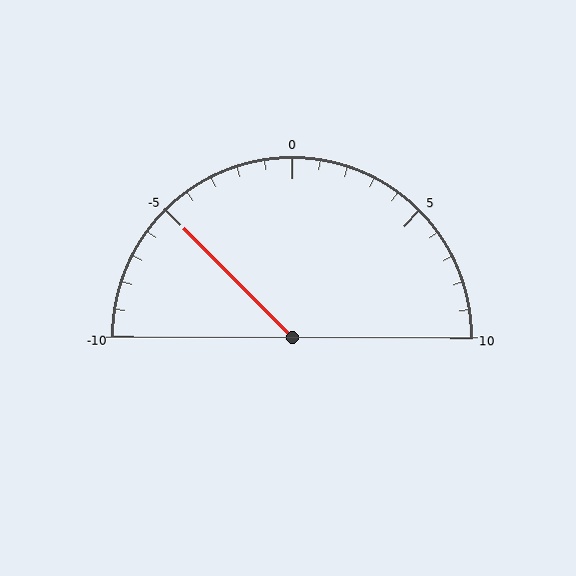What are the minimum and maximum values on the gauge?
The gauge ranges from -10 to 10.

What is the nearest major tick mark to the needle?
The nearest major tick mark is -5.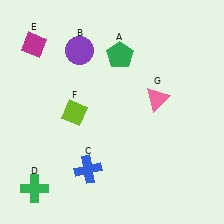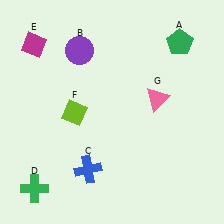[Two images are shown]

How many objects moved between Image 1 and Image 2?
1 object moved between the two images.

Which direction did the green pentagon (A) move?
The green pentagon (A) moved right.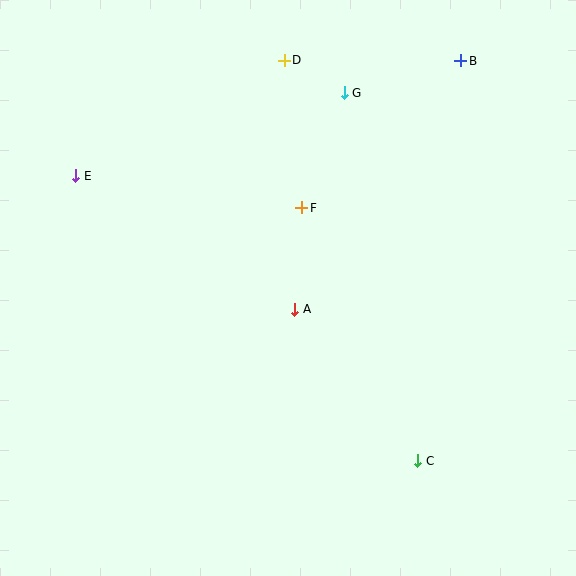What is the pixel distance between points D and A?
The distance between D and A is 249 pixels.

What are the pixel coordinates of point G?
Point G is at (344, 93).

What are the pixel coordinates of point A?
Point A is at (295, 309).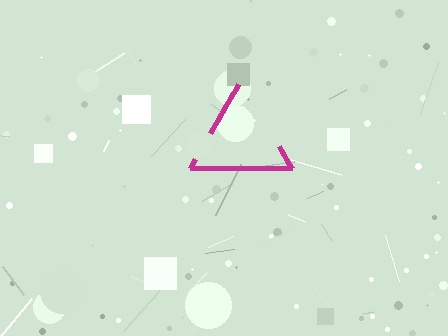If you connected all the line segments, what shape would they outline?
They would outline a triangle.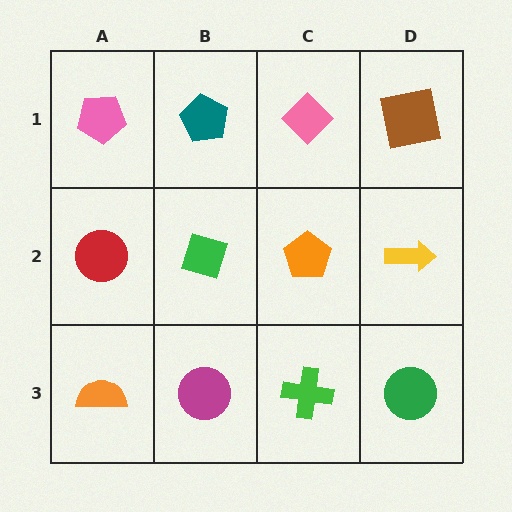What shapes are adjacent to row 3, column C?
An orange pentagon (row 2, column C), a magenta circle (row 3, column B), a green circle (row 3, column D).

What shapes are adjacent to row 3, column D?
A yellow arrow (row 2, column D), a green cross (row 3, column C).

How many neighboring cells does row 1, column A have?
2.